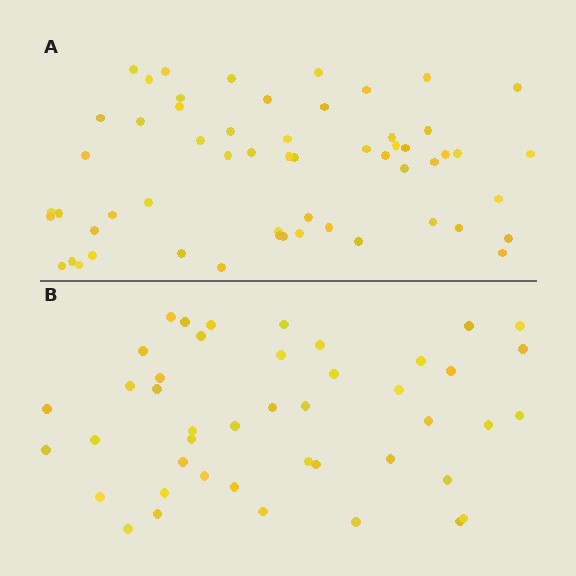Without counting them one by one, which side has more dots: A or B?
Region A (the top region) has more dots.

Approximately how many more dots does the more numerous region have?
Region A has approximately 15 more dots than region B.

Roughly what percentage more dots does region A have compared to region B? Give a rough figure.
About 30% more.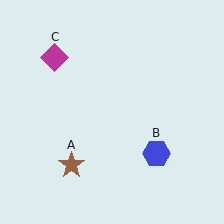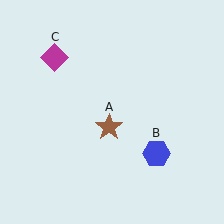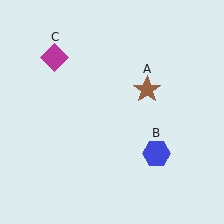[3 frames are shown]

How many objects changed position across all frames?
1 object changed position: brown star (object A).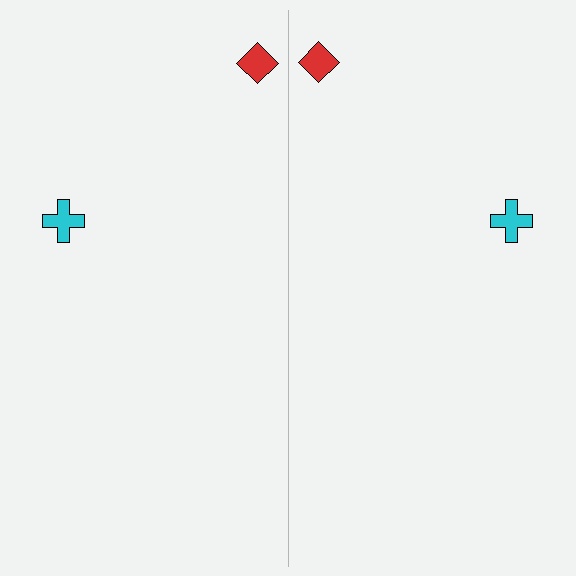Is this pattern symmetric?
Yes, this pattern has bilateral (reflection) symmetry.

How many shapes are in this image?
There are 4 shapes in this image.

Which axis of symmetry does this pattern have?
The pattern has a vertical axis of symmetry running through the center of the image.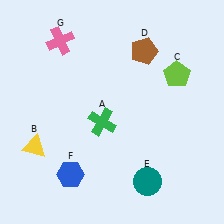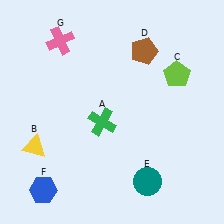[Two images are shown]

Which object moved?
The blue hexagon (F) moved left.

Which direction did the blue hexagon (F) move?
The blue hexagon (F) moved left.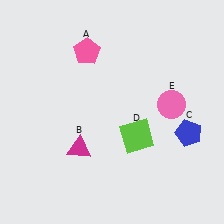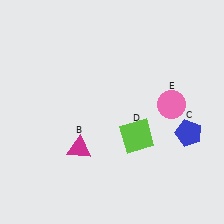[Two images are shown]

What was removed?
The pink pentagon (A) was removed in Image 2.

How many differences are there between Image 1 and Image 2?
There is 1 difference between the two images.